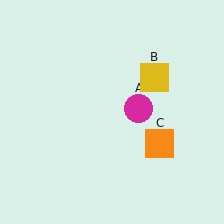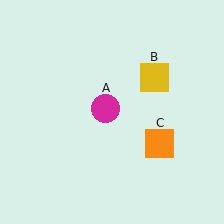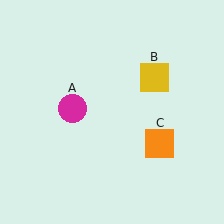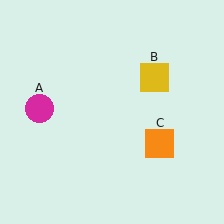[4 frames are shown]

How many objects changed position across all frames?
1 object changed position: magenta circle (object A).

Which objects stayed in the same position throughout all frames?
Yellow square (object B) and orange square (object C) remained stationary.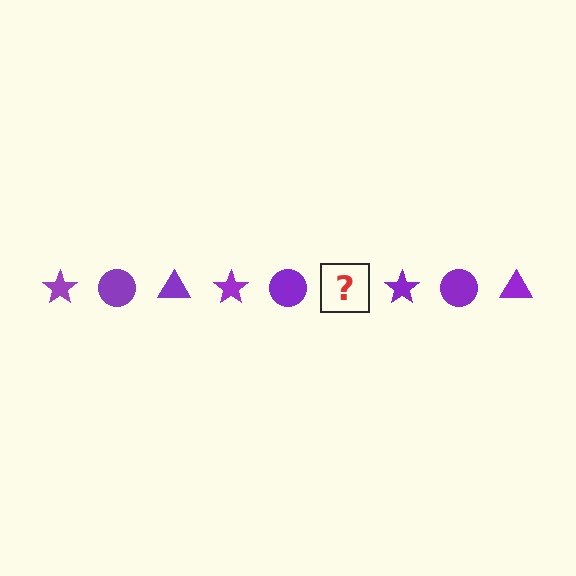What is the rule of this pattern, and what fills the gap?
The rule is that the pattern cycles through star, circle, triangle shapes in purple. The gap should be filled with a purple triangle.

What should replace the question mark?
The question mark should be replaced with a purple triangle.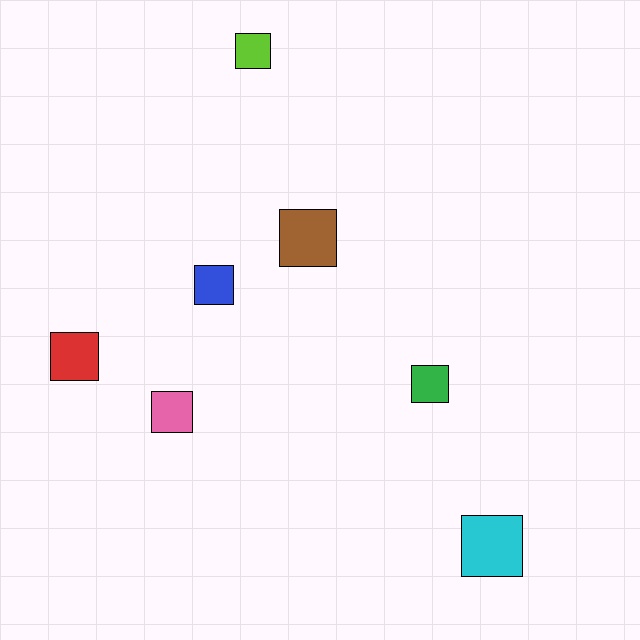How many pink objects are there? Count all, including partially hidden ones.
There is 1 pink object.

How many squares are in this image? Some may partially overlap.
There are 7 squares.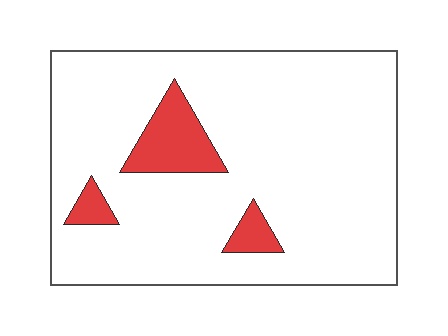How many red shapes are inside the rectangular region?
3.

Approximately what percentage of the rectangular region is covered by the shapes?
Approximately 10%.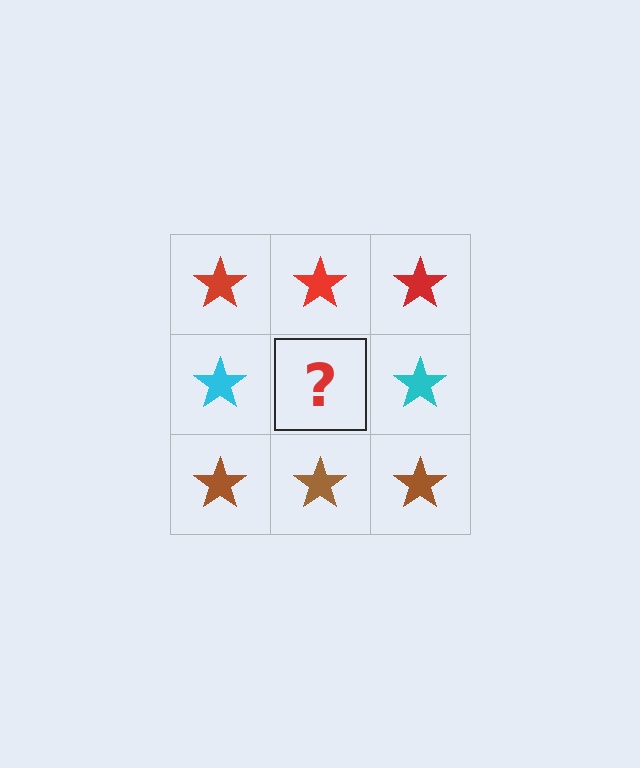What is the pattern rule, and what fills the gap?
The rule is that each row has a consistent color. The gap should be filled with a cyan star.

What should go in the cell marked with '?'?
The missing cell should contain a cyan star.